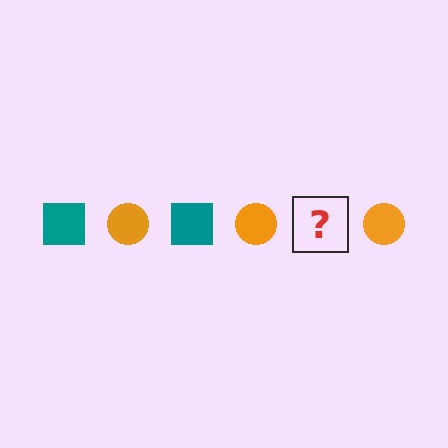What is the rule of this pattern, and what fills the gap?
The rule is that the pattern alternates between teal square and orange circle. The gap should be filled with a teal square.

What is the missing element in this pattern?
The missing element is a teal square.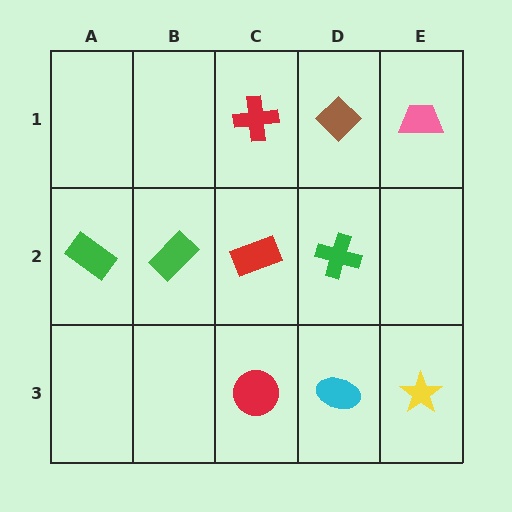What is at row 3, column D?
A cyan ellipse.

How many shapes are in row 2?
4 shapes.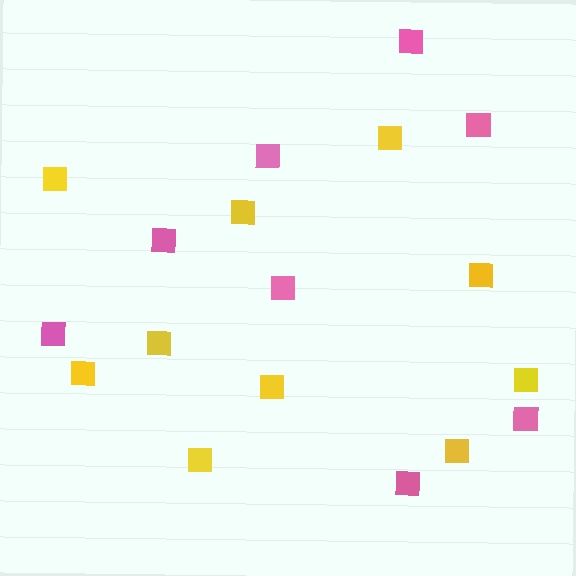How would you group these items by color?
There are 2 groups: one group of pink squares (8) and one group of yellow squares (10).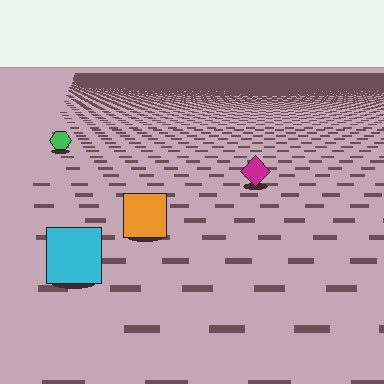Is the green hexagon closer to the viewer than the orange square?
No. The orange square is closer — you can tell from the texture gradient: the ground texture is coarser near it.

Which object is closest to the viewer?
The cyan square is closest. The texture marks near it are larger and more spread out.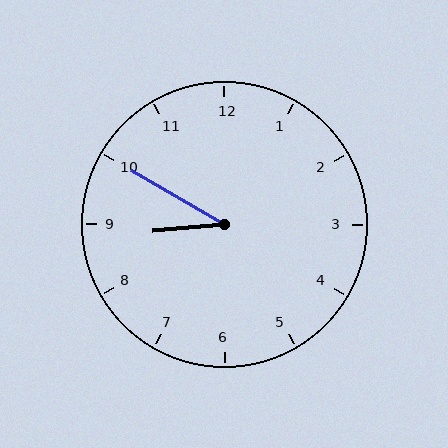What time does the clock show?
8:50.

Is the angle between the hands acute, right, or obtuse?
It is acute.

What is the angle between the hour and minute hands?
Approximately 35 degrees.